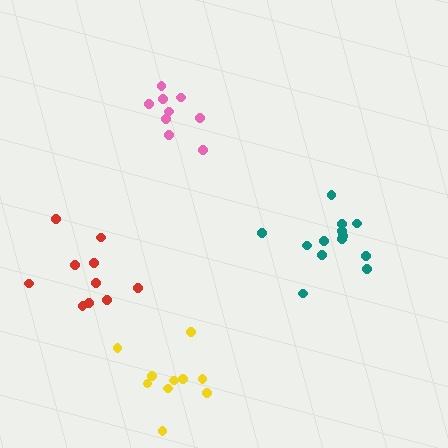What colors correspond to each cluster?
The clusters are colored: yellow, red, pink, teal.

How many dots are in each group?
Group 1: 10 dots, Group 2: 10 dots, Group 3: 9 dots, Group 4: 13 dots (42 total).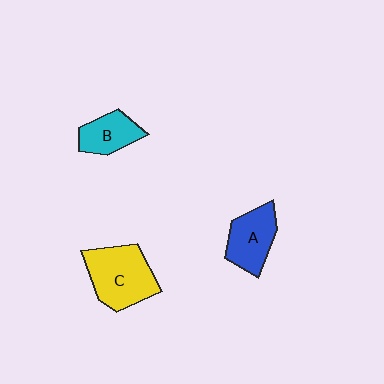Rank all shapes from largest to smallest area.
From largest to smallest: C (yellow), A (blue), B (cyan).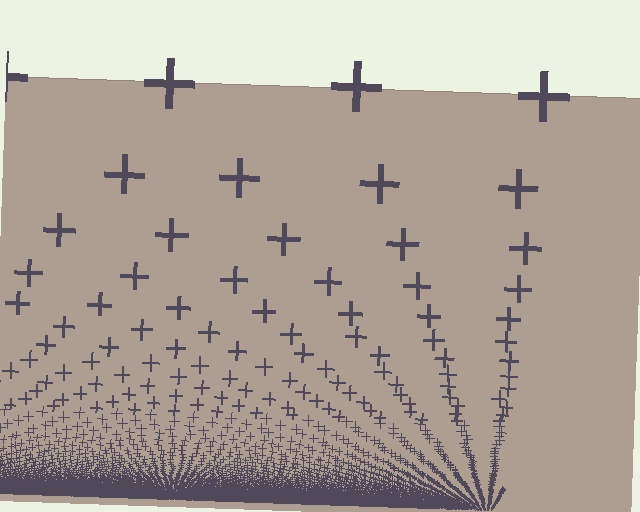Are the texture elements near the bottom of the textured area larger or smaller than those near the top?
Smaller. The gradient is inverted — elements near the bottom are smaller and denser.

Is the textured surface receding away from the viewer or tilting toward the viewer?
The surface appears to tilt toward the viewer. Texture elements get larger and sparser toward the top.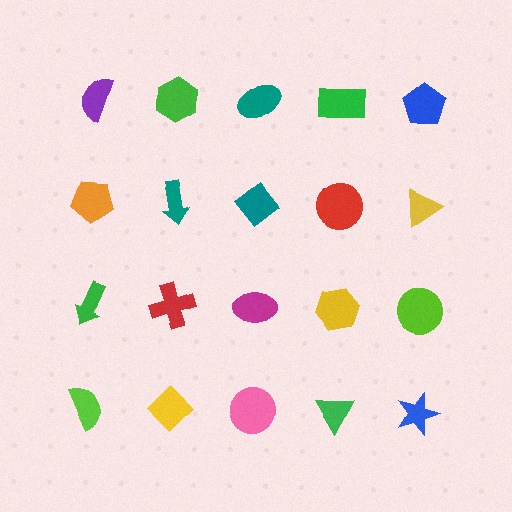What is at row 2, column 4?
A red circle.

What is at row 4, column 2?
A yellow diamond.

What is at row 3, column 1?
A green arrow.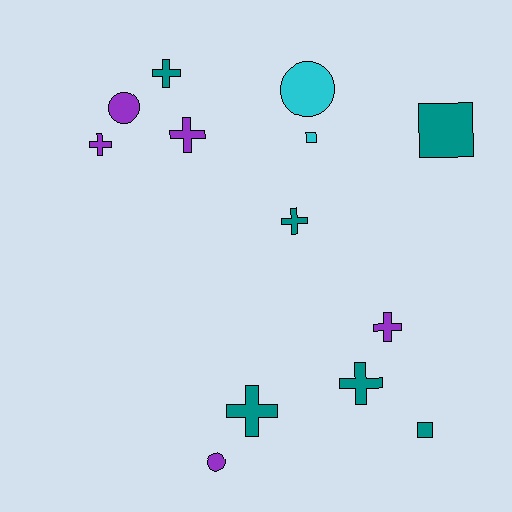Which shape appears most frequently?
Cross, with 7 objects.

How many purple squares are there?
There are no purple squares.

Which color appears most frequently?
Teal, with 6 objects.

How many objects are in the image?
There are 13 objects.